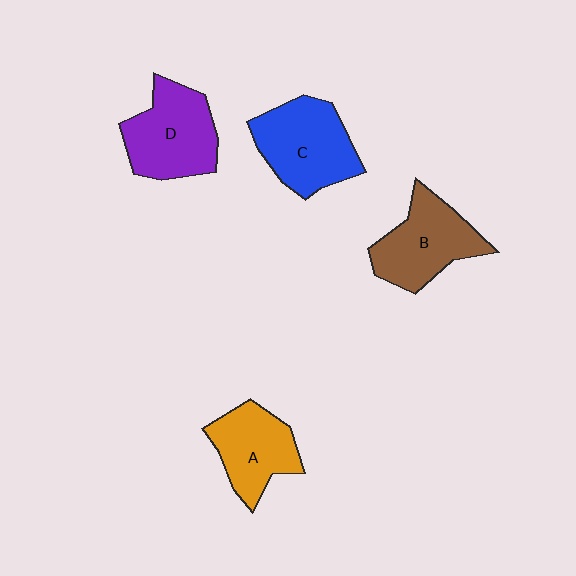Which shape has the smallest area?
Shape A (orange).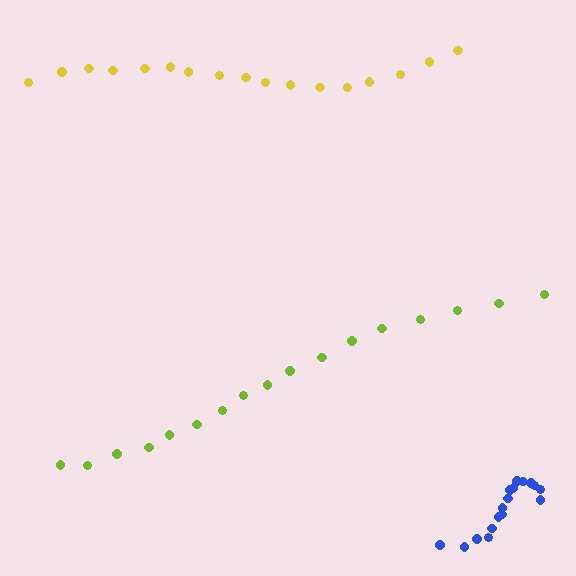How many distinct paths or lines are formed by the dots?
There are 3 distinct paths.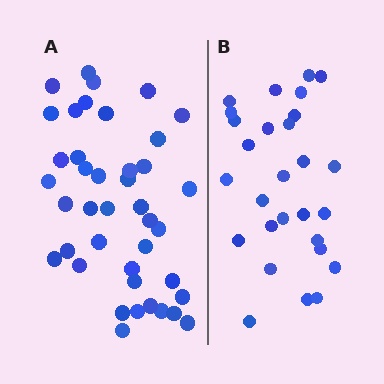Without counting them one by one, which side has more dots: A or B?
Region A (the left region) has more dots.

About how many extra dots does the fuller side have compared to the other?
Region A has approximately 15 more dots than region B.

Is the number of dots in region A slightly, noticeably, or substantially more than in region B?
Region A has substantially more. The ratio is roughly 1.5 to 1.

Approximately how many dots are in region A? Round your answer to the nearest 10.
About 40 dots. (The exact count is 41, which rounds to 40.)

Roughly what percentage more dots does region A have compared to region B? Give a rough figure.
About 45% more.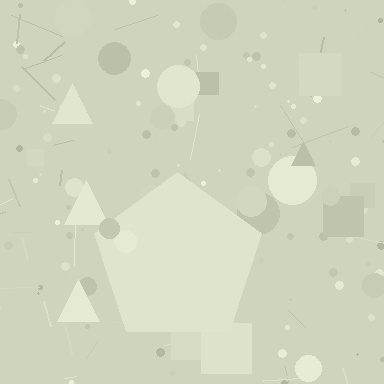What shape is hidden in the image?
A pentagon is hidden in the image.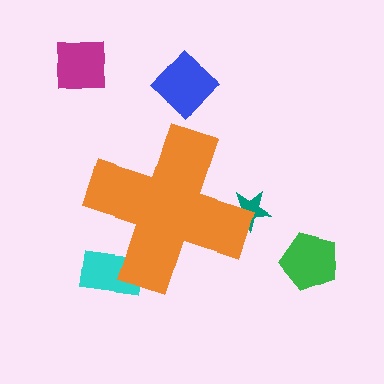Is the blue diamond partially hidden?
No, the blue diamond is fully visible.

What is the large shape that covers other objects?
An orange cross.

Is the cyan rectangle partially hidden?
Yes, the cyan rectangle is partially hidden behind the orange cross.